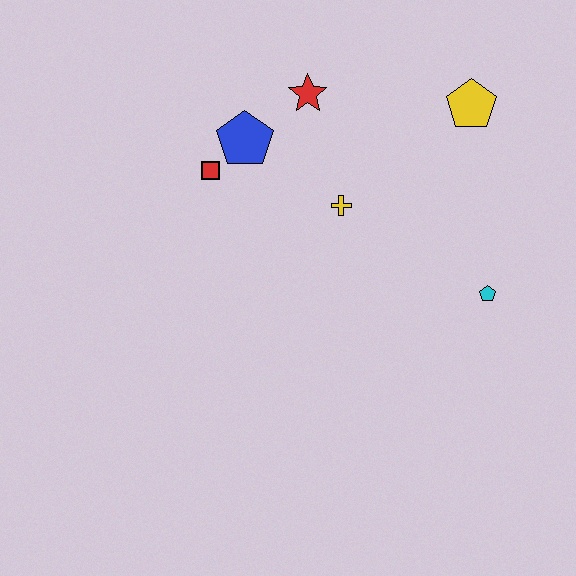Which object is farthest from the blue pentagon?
The cyan pentagon is farthest from the blue pentagon.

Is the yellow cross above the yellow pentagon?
No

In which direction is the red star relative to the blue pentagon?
The red star is to the right of the blue pentagon.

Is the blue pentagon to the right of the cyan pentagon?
No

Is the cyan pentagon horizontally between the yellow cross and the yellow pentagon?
No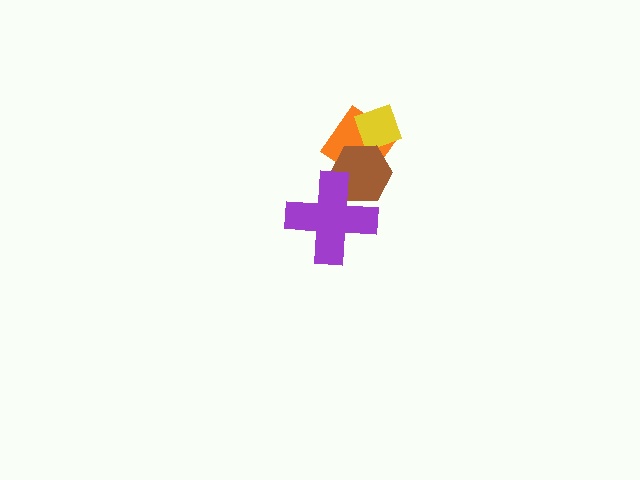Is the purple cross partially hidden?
No, no other shape covers it.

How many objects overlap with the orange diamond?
2 objects overlap with the orange diamond.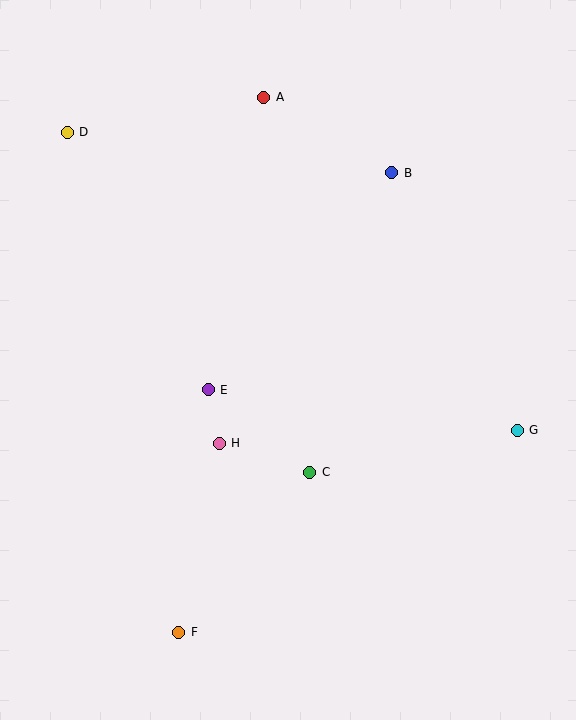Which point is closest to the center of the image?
Point E at (208, 390) is closest to the center.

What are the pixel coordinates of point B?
Point B is at (392, 173).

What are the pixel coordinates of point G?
Point G is at (517, 430).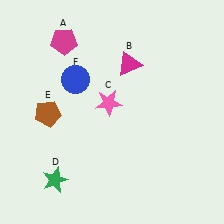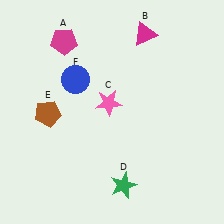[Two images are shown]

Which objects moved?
The objects that moved are: the magenta triangle (B), the green star (D).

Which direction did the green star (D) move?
The green star (D) moved right.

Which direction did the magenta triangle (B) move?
The magenta triangle (B) moved up.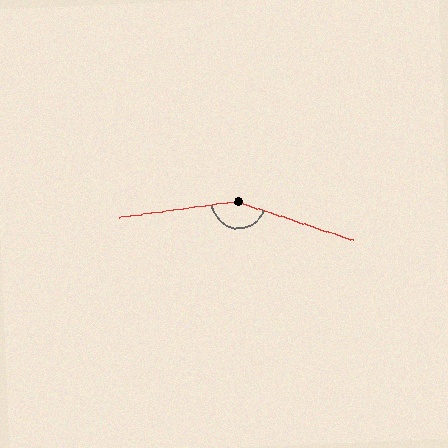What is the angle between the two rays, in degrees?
Approximately 154 degrees.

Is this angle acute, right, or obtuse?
It is obtuse.